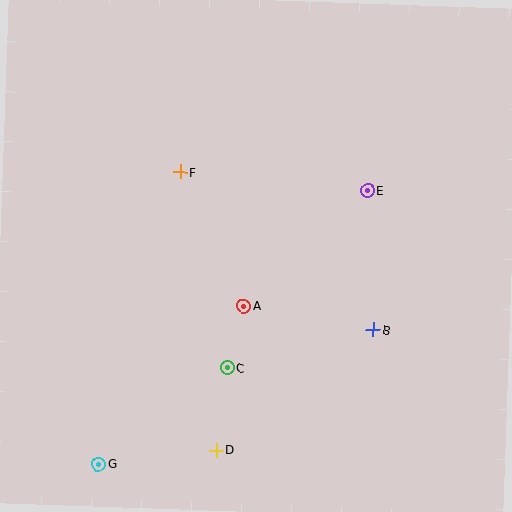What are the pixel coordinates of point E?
Point E is at (367, 191).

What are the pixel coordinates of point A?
Point A is at (244, 306).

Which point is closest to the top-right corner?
Point E is closest to the top-right corner.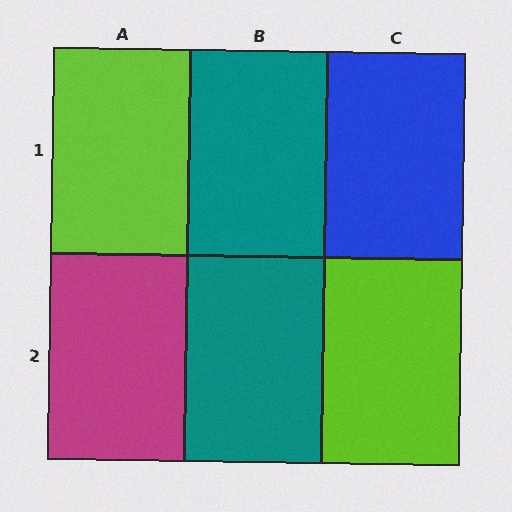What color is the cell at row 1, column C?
Blue.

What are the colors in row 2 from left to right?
Magenta, teal, lime.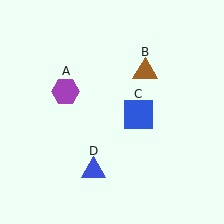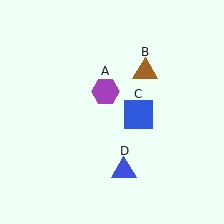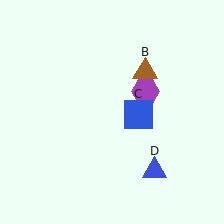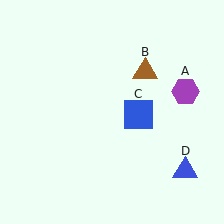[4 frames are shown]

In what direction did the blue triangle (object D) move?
The blue triangle (object D) moved right.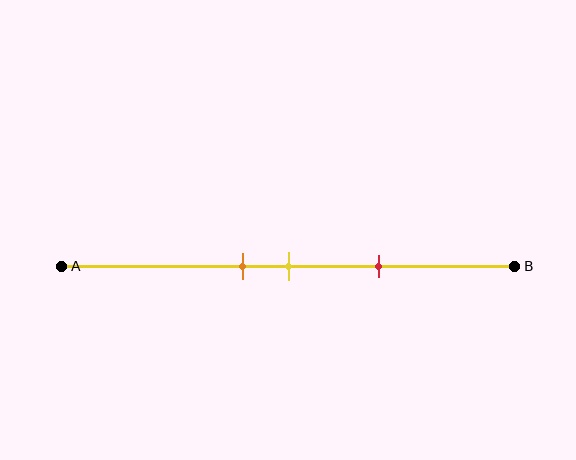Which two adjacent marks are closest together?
The orange and yellow marks are the closest adjacent pair.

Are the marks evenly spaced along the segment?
Yes, the marks are approximately evenly spaced.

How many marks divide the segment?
There are 3 marks dividing the segment.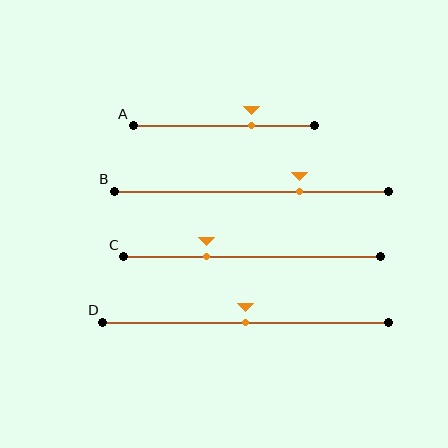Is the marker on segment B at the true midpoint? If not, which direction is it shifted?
No, the marker on segment B is shifted to the right by about 18% of the segment length.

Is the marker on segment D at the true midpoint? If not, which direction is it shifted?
Yes, the marker on segment D is at the true midpoint.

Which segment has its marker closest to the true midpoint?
Segment D has its marker closest to the true midpoint.